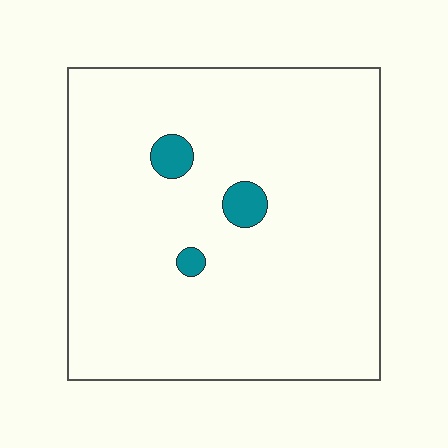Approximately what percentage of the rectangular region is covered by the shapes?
Approximately 5%.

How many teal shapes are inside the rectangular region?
3.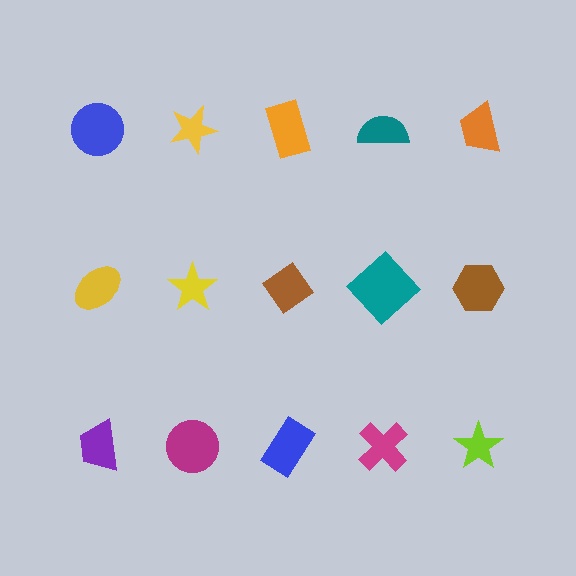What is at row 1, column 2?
A yellow star.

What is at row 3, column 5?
A lime star.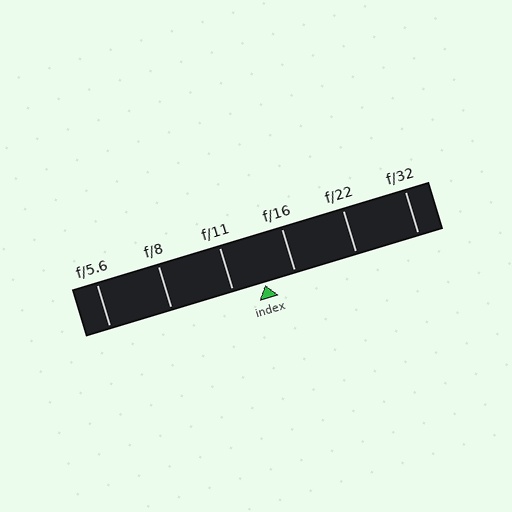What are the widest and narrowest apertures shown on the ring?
The widest aperture shown is f/5.6 and the narrowest is f/32.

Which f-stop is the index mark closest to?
The index mark is closest to f/16.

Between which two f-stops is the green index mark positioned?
The index mark is between f/11 and f/16.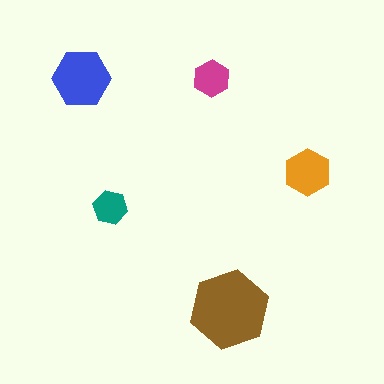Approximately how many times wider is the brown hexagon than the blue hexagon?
About 1.5 times wider.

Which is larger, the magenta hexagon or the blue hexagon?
The blue one.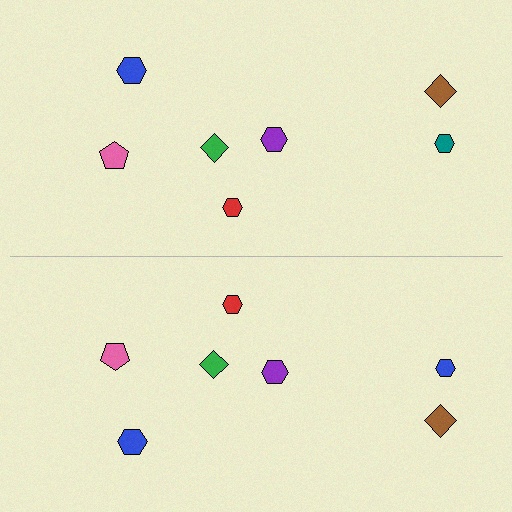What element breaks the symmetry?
The blue hexagon on the bottom side breaks the symmetry — its mirror counterpart is teal.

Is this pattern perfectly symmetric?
No, the pattern is not perfectly symmetric. The blue hexagon on the bottom side breaks the symmetry — its mirror counterpart is teal.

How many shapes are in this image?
There are 14 shapes in this image.